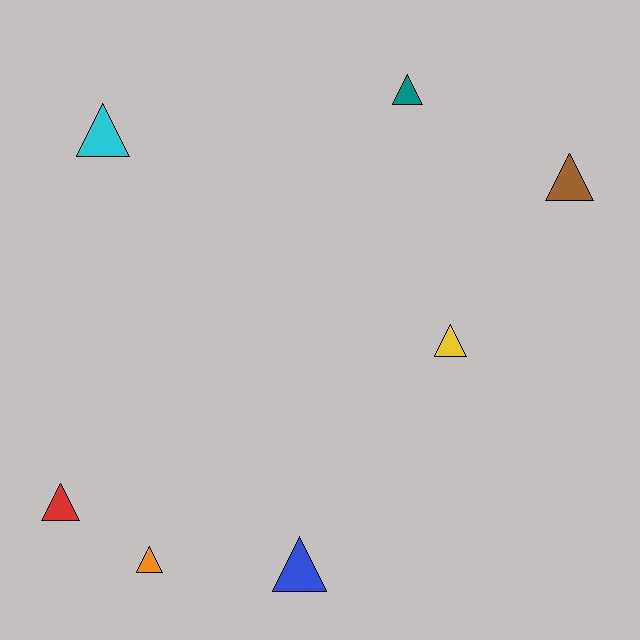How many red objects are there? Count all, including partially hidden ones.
There is 1 red object.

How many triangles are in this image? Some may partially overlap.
There are 7 triangles.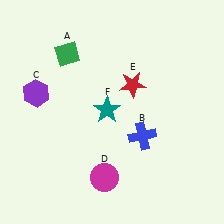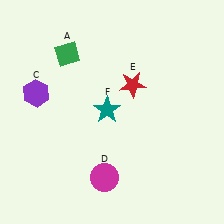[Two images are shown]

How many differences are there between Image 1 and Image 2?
There is 1 difference between the two images.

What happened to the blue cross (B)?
The blue cross (B) was removed in Image 2. It was in the bottom-right area of Image 1.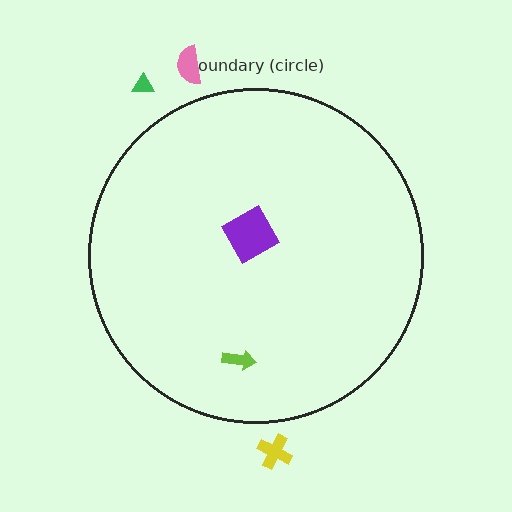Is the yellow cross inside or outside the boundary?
Outside.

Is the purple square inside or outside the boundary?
Inside.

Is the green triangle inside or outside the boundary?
Outside.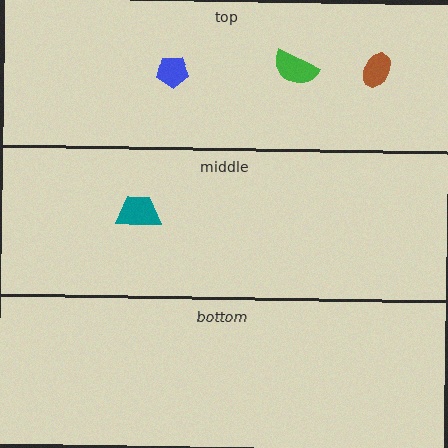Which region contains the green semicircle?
The top region.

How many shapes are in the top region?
3.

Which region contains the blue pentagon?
The top region.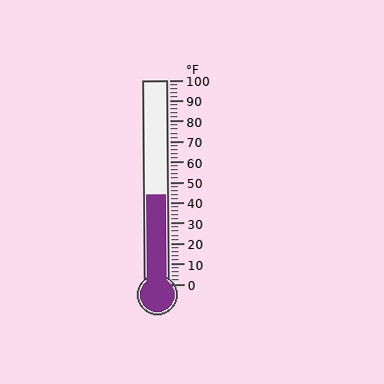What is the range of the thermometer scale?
The thermometer scale ranges from 0°F to 100°F.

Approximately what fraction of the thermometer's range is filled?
The thermometer is filled to approximately 45% of its range.